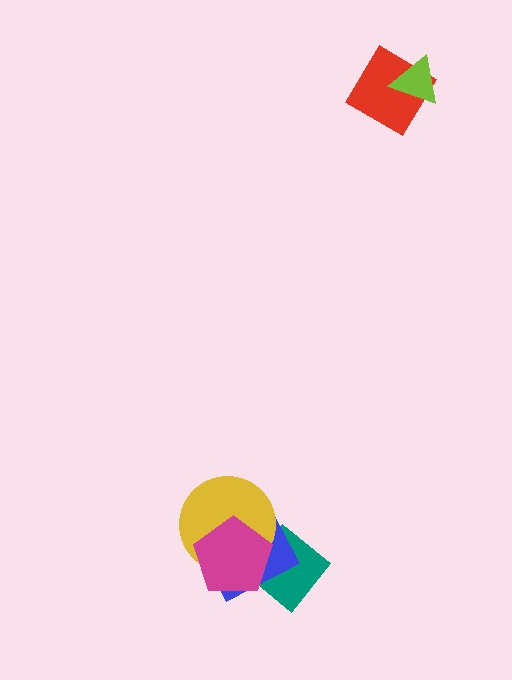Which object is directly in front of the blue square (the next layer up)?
The yellow circle is directly in front of the blue square.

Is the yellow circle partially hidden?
Yes, it is partially covered by another shape.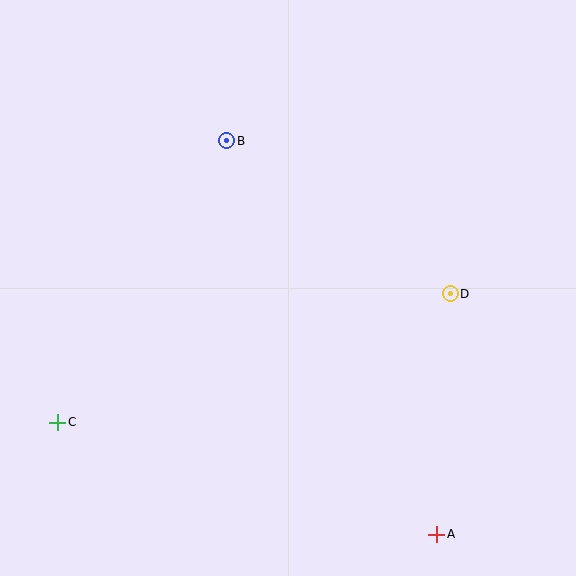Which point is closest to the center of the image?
Point B at (227, 141) is closest to the center.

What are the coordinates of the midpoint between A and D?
The midpoint between A and D is at (444, 414).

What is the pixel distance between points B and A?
The distance between B and A is 446 pixels.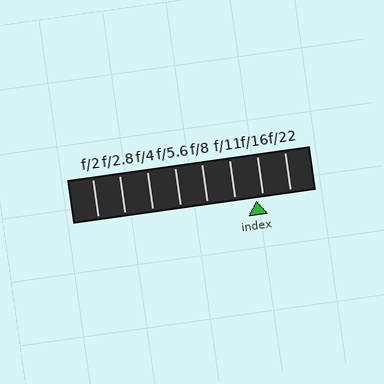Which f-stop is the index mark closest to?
The index mark is closest to f/16.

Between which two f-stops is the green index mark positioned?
The index mark is between f/11 and f/16.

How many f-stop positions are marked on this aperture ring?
There are 8 f-stop positions marked.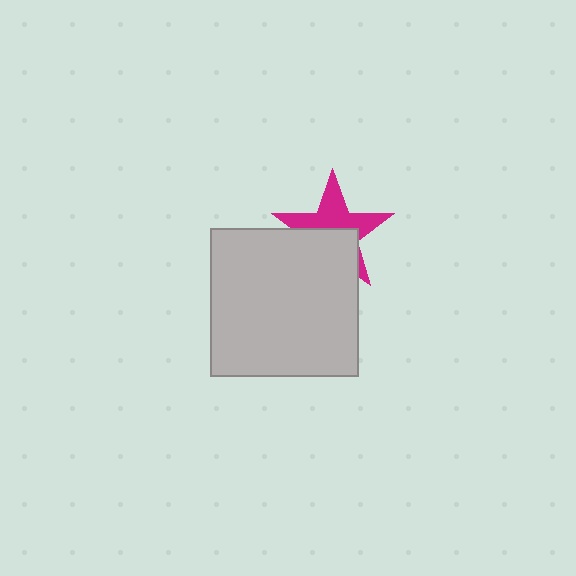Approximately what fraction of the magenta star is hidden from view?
Roughly 49% of the magenta star is hidden behind the light gray square.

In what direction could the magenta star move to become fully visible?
The magenta star could move up. That would shift it out from behind the light gray square entirely.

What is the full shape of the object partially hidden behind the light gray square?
The partially hidden object is a magenta star.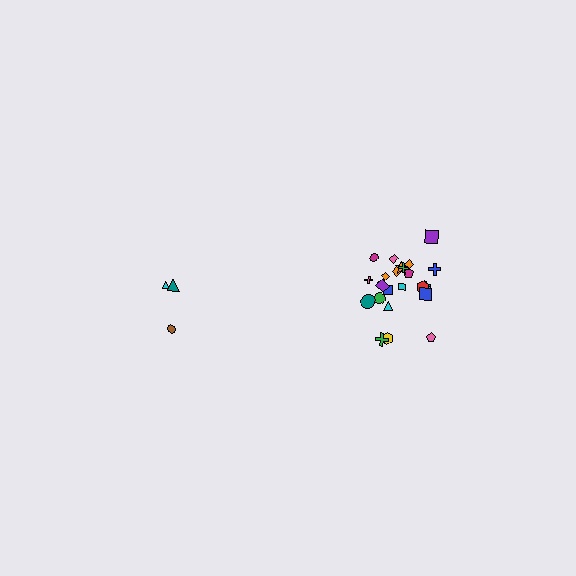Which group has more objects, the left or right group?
The right group.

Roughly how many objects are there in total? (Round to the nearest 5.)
Roughly 30 objects in total.